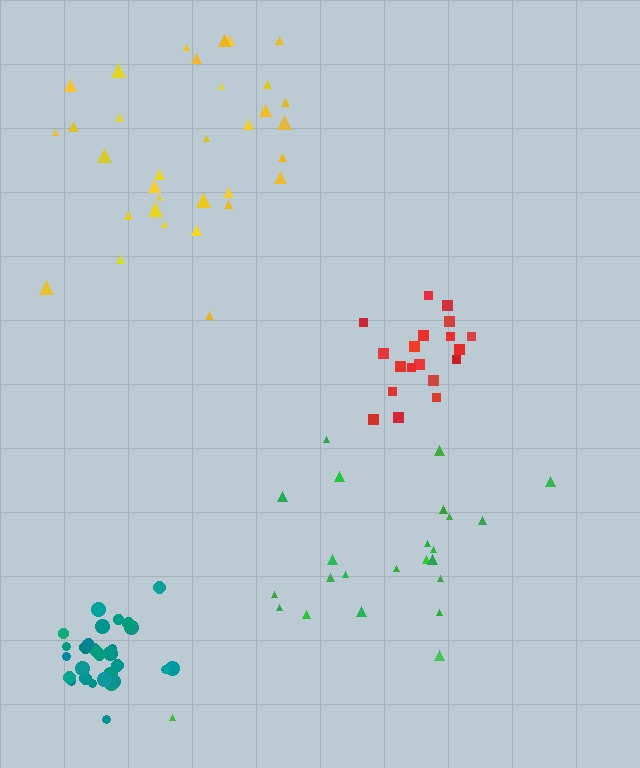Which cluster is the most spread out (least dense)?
Green.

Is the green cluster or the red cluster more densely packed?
Red.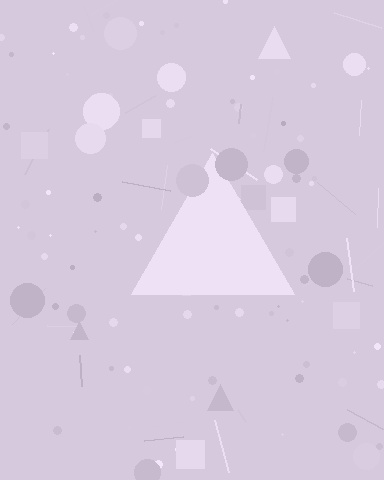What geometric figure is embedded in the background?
A triangle is embedded in the background.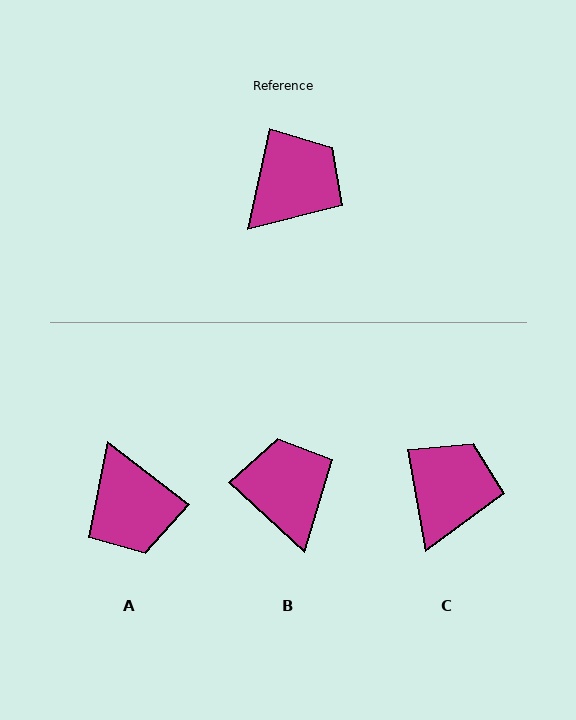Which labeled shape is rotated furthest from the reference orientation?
A, about 115 degrees away.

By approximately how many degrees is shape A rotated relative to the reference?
Approximately 115 degrees clockwise.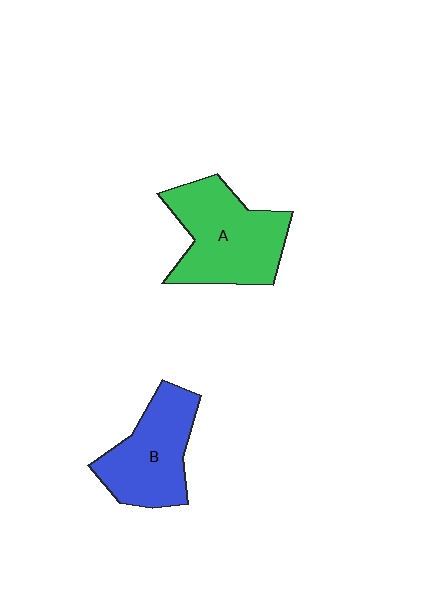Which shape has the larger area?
Shape A (green).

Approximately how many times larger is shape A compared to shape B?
Approximately 1.2 times.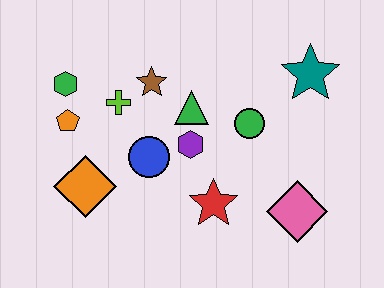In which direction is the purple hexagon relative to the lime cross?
The purple hexagon is to the right of the lime cross.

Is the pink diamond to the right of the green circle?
Yes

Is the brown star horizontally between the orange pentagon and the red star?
Yes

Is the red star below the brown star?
Yes